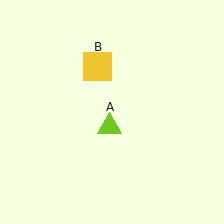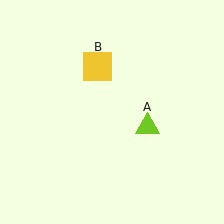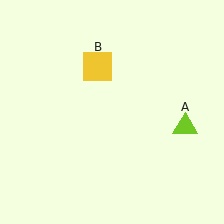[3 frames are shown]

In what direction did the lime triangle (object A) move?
The lime triangle (object A) moved right.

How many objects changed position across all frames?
1 object changed position: lime triangle (object A).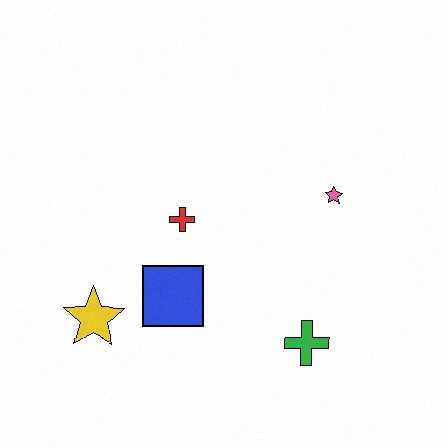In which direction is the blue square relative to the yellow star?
The blue square is to the right of the yellow star.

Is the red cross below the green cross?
No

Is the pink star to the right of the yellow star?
Yes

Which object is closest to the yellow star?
The blue square is closest to the yellow star.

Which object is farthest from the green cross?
The yellow star is farthest from the green cross.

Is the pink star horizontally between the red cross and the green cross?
No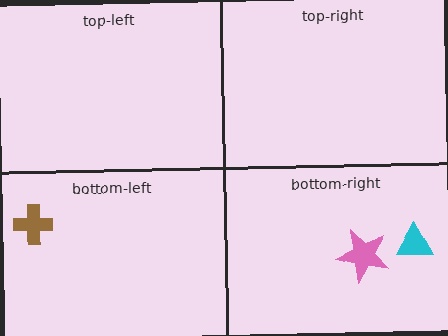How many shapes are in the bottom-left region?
1.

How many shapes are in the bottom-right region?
2.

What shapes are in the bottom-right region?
The cyan triangle, the pink star.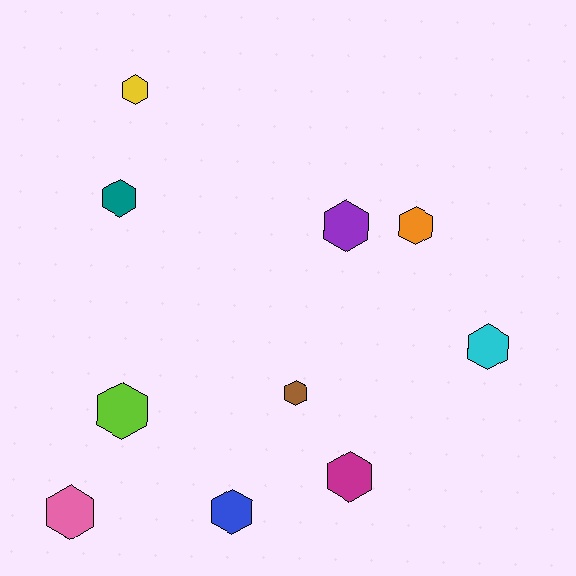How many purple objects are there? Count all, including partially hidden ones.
There is 1 purple object.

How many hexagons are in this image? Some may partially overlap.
There are 10 hexagons.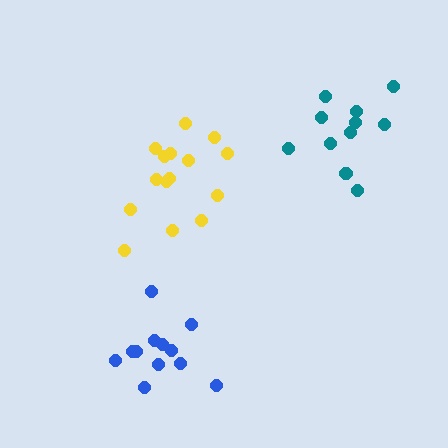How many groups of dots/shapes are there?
There are 3 groups.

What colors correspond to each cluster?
The clusters are colored: yellow, teal, blue.